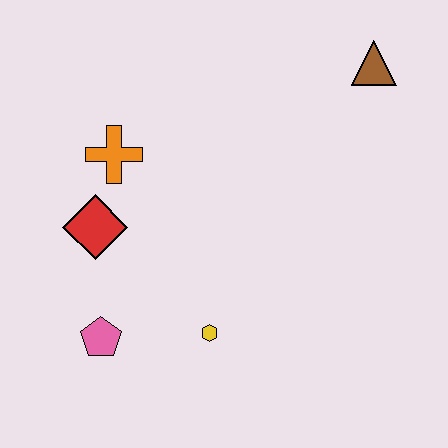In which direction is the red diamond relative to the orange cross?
The red diamond is below the orange cross.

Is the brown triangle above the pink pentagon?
Yes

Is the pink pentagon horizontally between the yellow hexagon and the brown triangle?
No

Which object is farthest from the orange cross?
The brown triangle is farthest from the orange cross.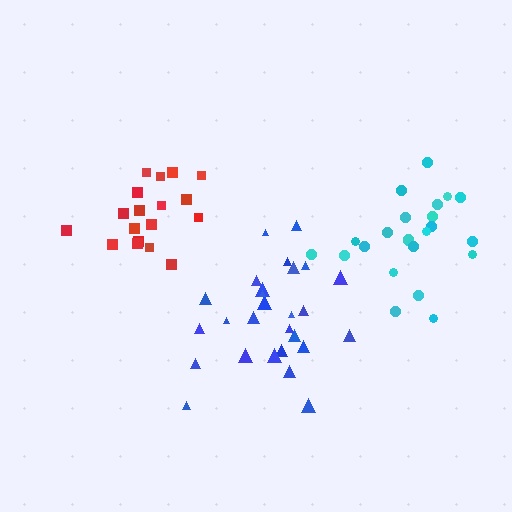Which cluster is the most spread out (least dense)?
Blue.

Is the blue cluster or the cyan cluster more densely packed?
Cyan.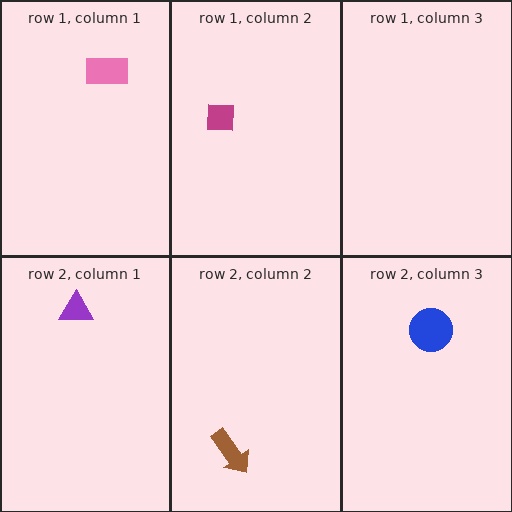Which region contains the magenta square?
The row 1, column 2 region.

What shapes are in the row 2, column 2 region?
The brown arrow.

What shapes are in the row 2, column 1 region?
The purple triangle.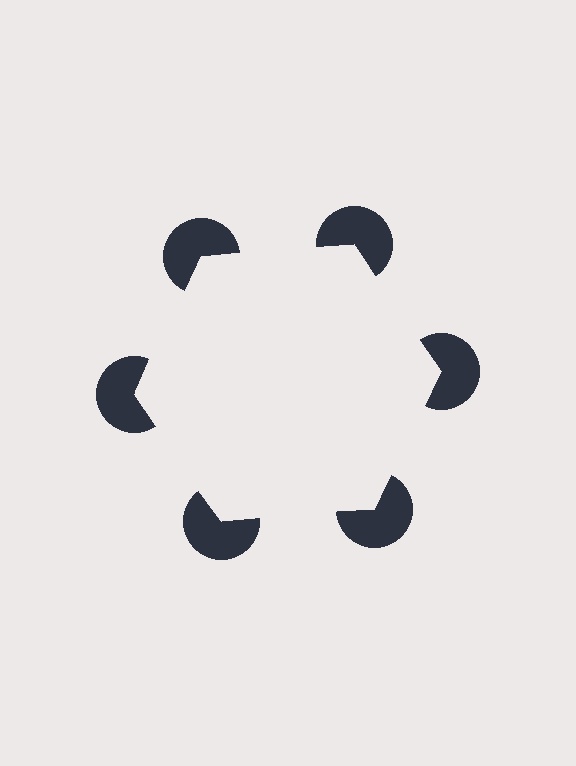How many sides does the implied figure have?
6 sides.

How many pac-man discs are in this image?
There are 6 — one at each vertex of the illusory hexagon.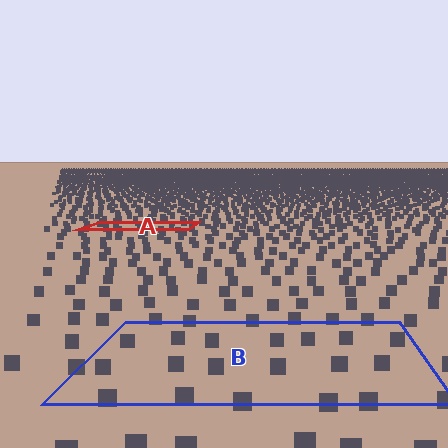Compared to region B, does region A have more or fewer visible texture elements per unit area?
Region A has more texture elements per unit area — they are packed more densely because it is farther away.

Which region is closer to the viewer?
Region B is closer. The texture elements there are larger and more spread out.